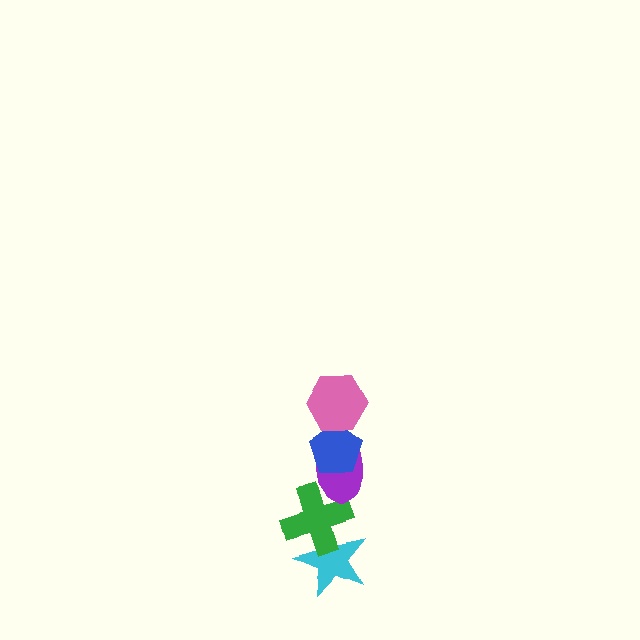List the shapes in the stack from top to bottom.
From top to bottom: the pink hexagon, the blue pentagon, the purple ellipse, the green cross, the cyan star.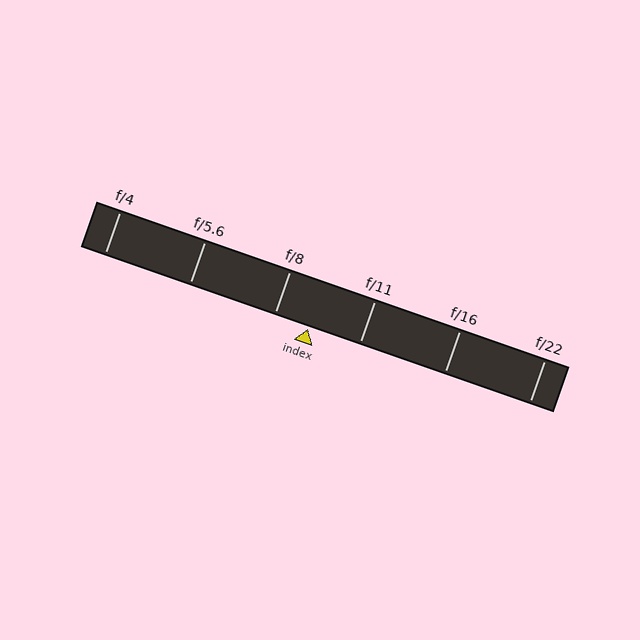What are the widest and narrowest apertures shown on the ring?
The widest aperture shown is f/4 and the narrowest is f/22.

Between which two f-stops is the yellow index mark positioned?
The index mark is between f/8 and f/11.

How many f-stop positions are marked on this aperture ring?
There are 6 f-stop positions marked.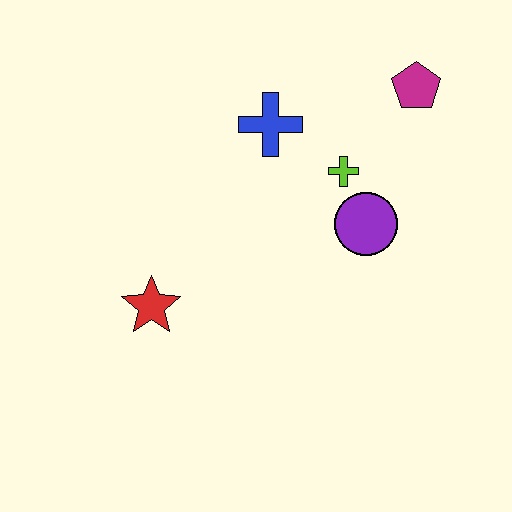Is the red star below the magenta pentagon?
Yes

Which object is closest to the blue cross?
The lime cross is closest to the blue cross.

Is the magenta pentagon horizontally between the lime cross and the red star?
No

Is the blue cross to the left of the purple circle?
Yes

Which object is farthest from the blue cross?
The red star is farthest from the blue cross.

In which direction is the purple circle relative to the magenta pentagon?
The purple circle is below the magenta pentagon.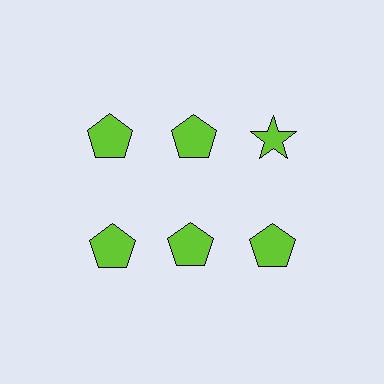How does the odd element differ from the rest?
It has a different shape: star instead of pentagon.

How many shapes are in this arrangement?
There are 6 shapes arranged in a grid pattern.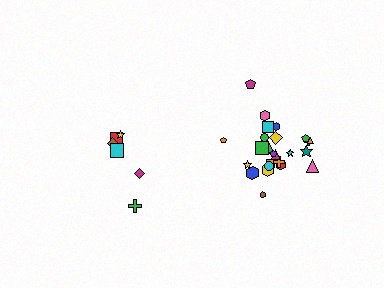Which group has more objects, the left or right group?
The right group.